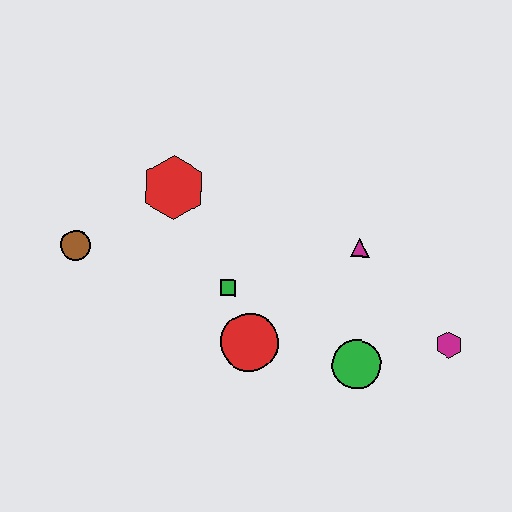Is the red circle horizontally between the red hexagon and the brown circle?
No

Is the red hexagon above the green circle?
Yes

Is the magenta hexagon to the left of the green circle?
No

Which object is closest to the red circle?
The green square is closest to the red circle.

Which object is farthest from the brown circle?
The magenta hexagon is farthest from the brown circle.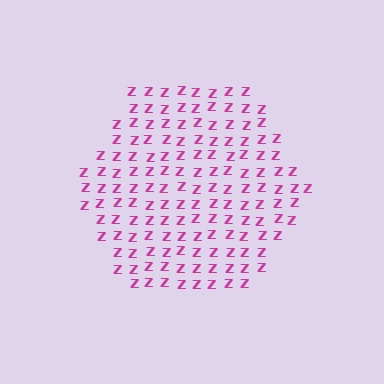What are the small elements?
The small elements are letter Z's.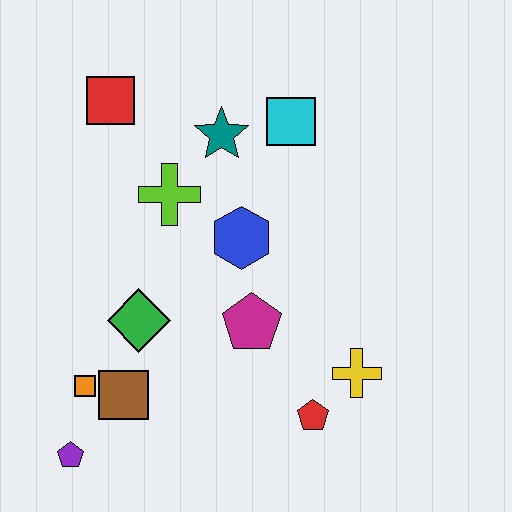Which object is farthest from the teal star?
The purple pentagon is farthest from the teal star.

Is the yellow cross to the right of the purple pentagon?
Yes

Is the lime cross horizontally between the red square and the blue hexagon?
Yes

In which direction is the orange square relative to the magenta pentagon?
The orange square is to the left of the magenta pentagon.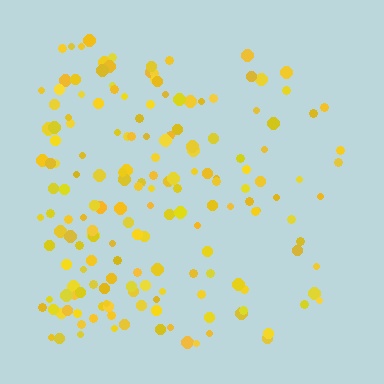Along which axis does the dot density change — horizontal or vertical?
Horizontal.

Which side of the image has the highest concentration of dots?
The left.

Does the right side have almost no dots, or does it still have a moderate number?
Still a moderate number, just noticeably fewer than the left.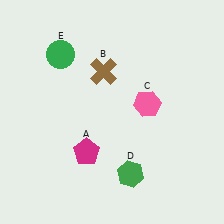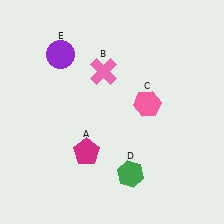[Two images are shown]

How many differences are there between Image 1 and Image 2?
There are 2 differences between the two images.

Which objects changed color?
B changed from brown to pink. E changed from green to purple.